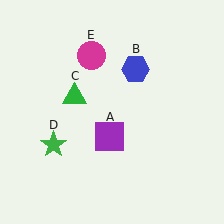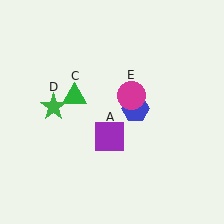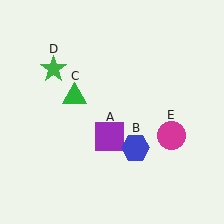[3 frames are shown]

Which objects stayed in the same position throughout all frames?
Purple square (object A) and green triangle (object C) remained stationary.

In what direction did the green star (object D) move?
The green star (object D) moved up.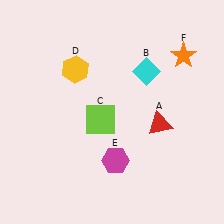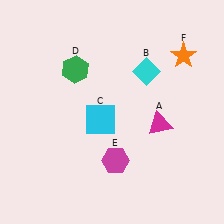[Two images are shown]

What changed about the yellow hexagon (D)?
In Image 1, D is yellow. In Image 2, it changed to green.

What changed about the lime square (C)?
In Image 1, C is lime. In Image 2, it changed to cyan.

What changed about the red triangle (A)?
In Image 1, A is red. In Image 2, it changed to magenta.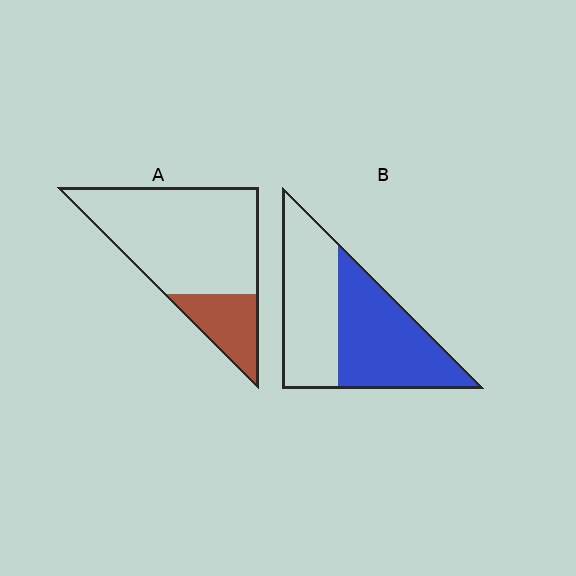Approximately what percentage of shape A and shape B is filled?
A is approximately 20% and B is approximately 50%.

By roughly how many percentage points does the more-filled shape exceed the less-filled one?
By roughly 30 percentage points (B over A).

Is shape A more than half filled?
No.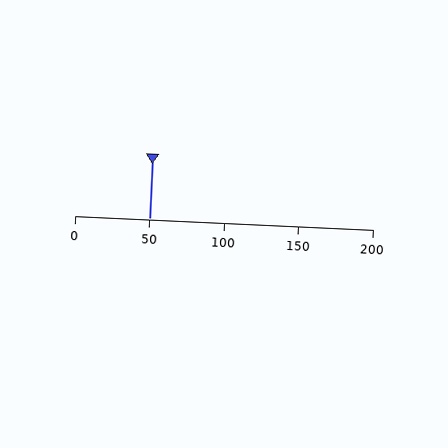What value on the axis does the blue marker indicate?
The marker indicates approximately 50.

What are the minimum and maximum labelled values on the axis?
The axis runs from 0 to 200.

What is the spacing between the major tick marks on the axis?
The major ticks are spaced 50 apart.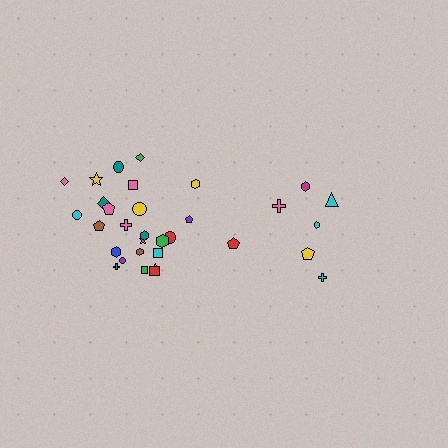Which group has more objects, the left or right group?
The left group.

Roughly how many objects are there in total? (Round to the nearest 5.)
Roughly 30 objects in total.